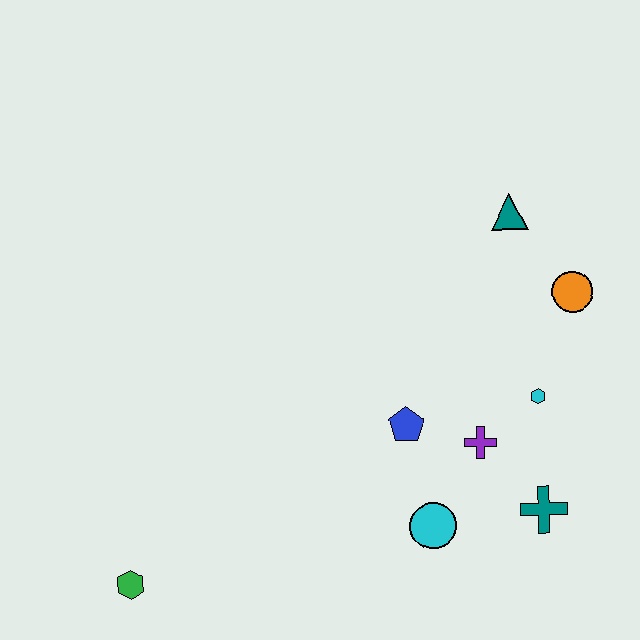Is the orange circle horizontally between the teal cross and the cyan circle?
No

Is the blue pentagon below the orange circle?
Yes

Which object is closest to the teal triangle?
The orange circle is closest to the teal triangle.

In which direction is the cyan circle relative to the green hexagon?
The cyan circle is to the right of the green hexagon.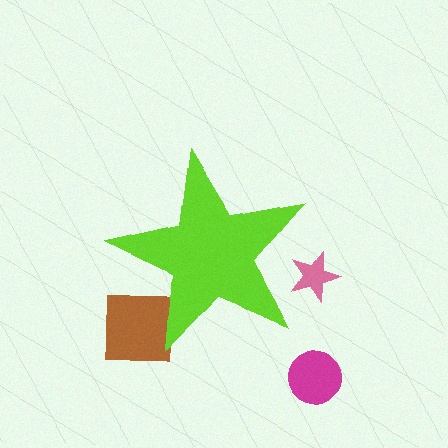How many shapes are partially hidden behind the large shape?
2 shapes are partially hidden.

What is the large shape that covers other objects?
A lime star.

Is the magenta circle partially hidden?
No, the magenta circle is fully visible.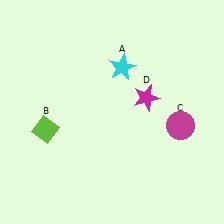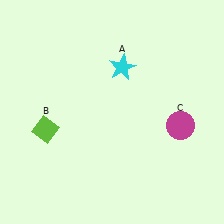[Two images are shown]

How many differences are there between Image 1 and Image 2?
There is 1 difference between the two images.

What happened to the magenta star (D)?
The magenta star (D) was removed in Image 2. It was in the top-right area of Image 1.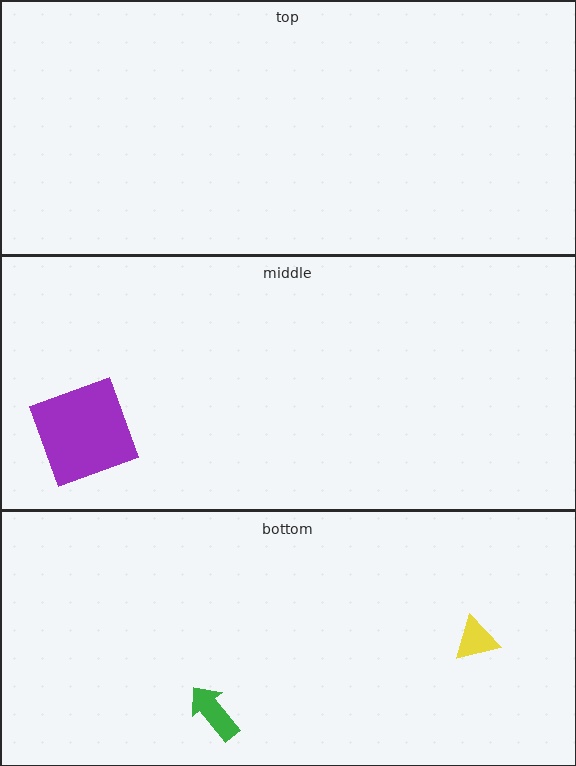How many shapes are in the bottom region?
2.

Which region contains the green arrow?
The bottom region.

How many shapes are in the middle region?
1.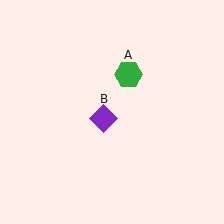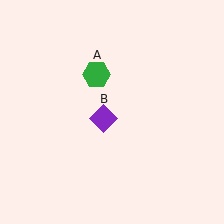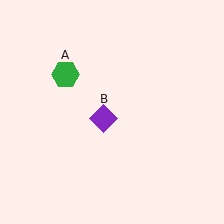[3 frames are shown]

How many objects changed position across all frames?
1 object changed position: green hexagon (object A).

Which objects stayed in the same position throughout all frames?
Purple diamond (object B) remained stationary.